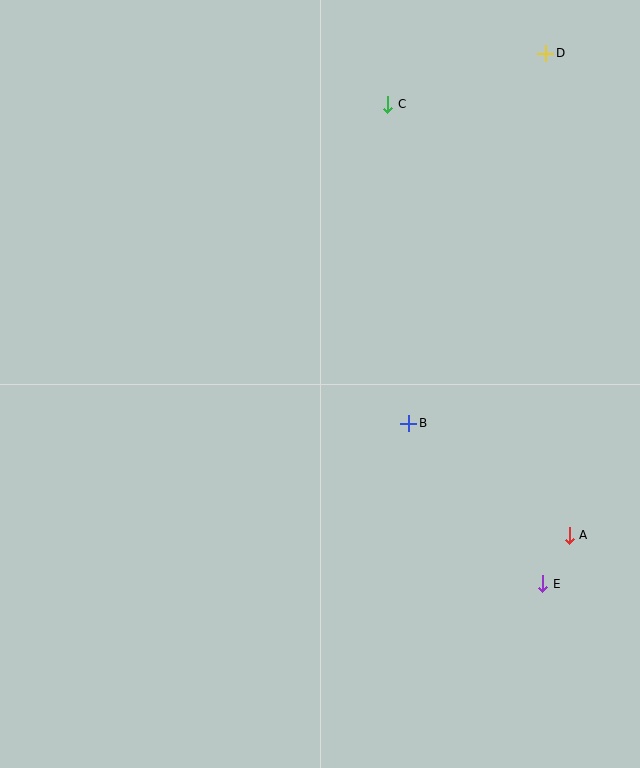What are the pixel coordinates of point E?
Point E is at (543, 584).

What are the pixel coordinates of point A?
Point A is at (569, 535).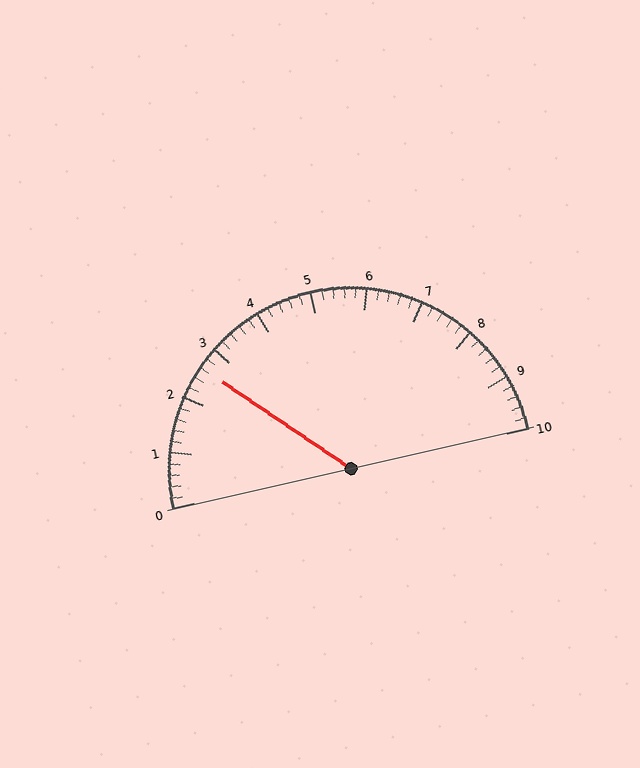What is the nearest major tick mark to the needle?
The nearest major tick mark is 3.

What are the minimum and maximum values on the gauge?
The gauge ranges from 0 to 10.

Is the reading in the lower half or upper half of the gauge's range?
The reading is in the lower half of the range (0 to 10).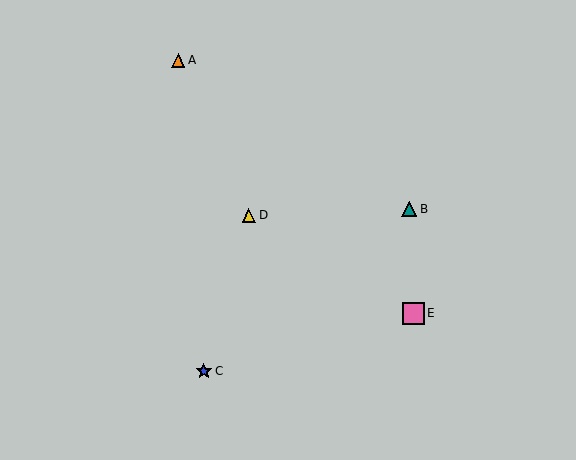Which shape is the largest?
The pink square (labeled E) is the largest.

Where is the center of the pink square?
The center of the pink square is at (413, 314).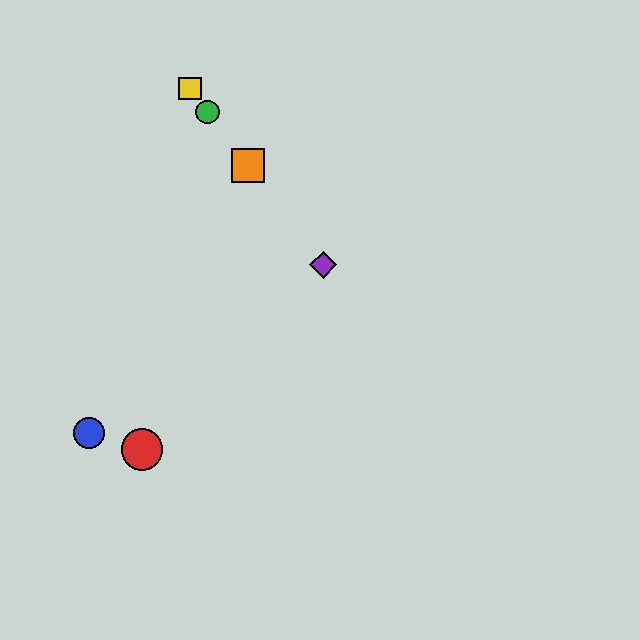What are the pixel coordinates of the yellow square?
The yellow square is at (190, 89).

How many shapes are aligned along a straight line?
4 shapes (the green circle, the yellow square, the purple diamond, the orange square) are aligned along a straight line.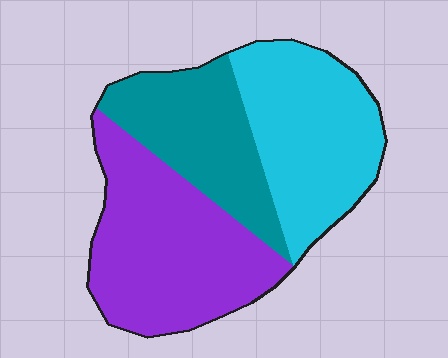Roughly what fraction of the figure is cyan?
Cyan takes up between a quarter and a half of the figure.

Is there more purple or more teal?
Purple.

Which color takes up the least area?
Teal, at roughly 25%.